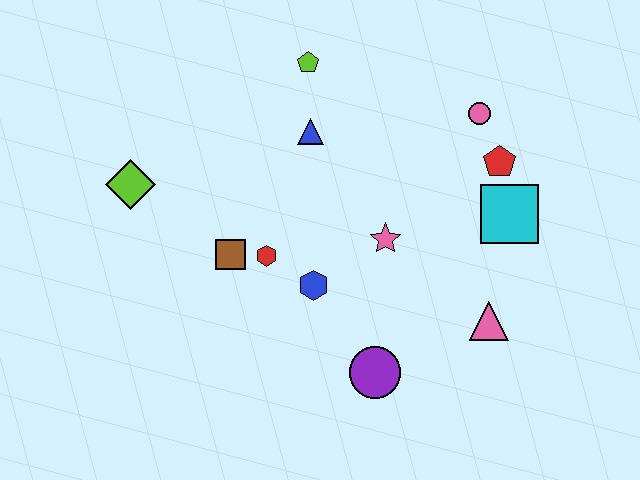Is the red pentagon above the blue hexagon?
Yes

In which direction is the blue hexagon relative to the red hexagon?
The blue hexagon is to the right of the red hexagon.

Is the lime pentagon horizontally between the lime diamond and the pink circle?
Yes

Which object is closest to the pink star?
The blue hexagon is closest to the pink star.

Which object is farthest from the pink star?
The lime diamond is farthest from the pink star.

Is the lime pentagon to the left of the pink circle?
Yes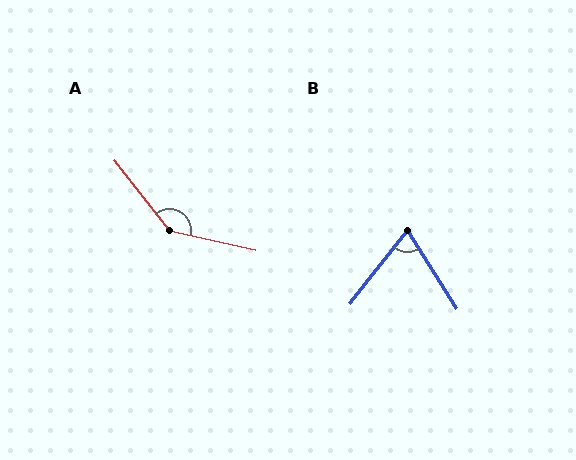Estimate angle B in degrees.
Approximately 70 degrees.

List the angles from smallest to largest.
B (70°), A (140°).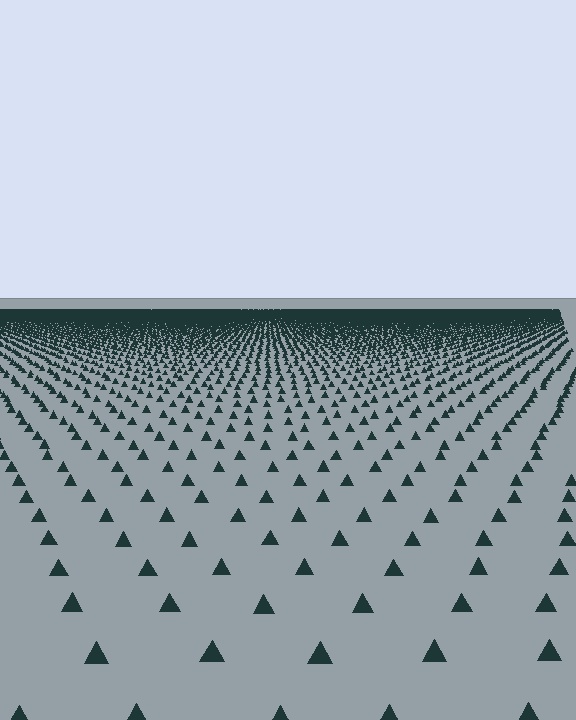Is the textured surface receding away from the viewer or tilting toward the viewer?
The surface is receding away from the viewer. Texture elements get smaller and denser toward the top.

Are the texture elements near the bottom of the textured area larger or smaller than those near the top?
Larger. Near the bottom, elements are closer to the viewer and appear at a bigger on-screen size.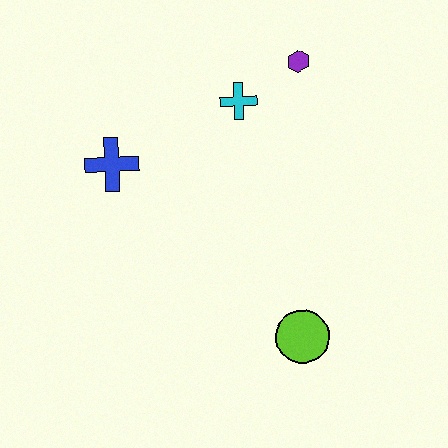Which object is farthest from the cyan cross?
The lime circle is farthest from the cyan cross.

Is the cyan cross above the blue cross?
Yes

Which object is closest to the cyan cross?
The purple hexagon is closest to the cyan cross.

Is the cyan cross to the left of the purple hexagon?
Yes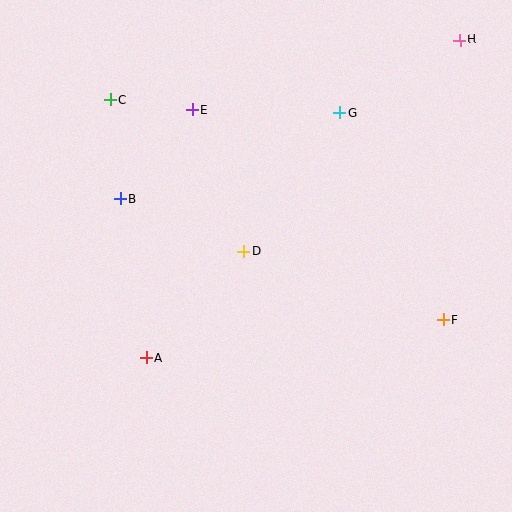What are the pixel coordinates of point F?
Point F is at (444, 320).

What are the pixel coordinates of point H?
Point H is at (460, 40).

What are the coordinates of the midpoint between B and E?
The midpoint between B and E is at (156, 154).